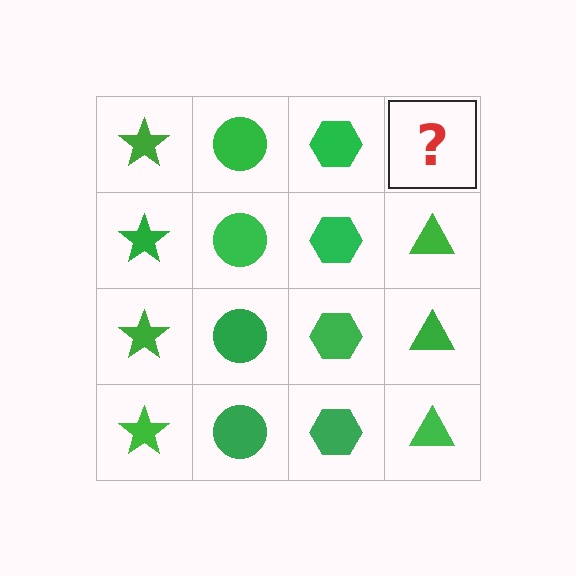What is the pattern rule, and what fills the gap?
The rule is that each column has a consistent shape. The gap should be filled with a green triangle.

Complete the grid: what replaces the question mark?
The question mark should be replaced with a green triangle.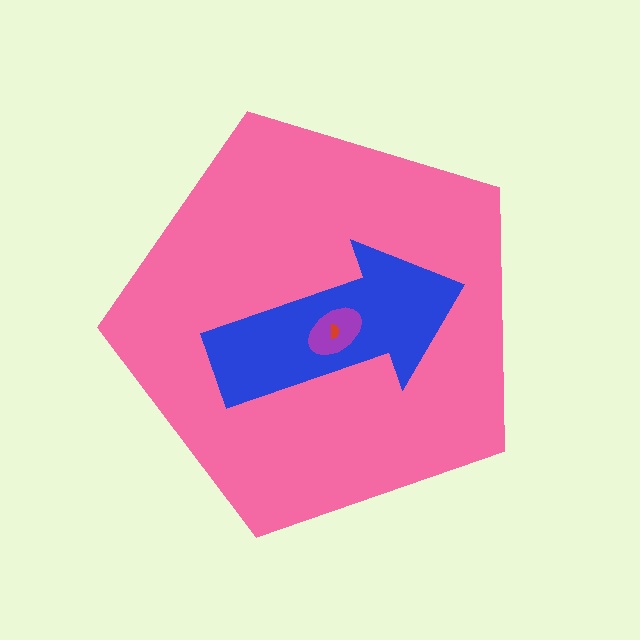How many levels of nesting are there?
4.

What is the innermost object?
The red semicircle.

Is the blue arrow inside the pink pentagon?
Yes.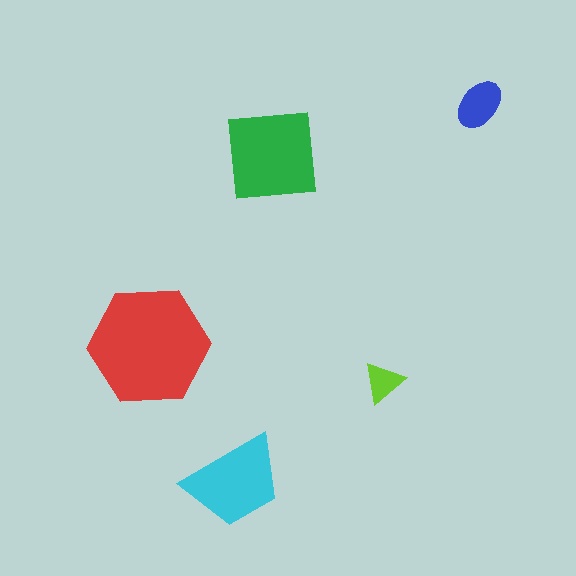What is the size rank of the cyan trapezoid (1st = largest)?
3rd.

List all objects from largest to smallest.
The red hexagon, the green square, the cyan trapezoid, the blue ellipse, the lime triangle.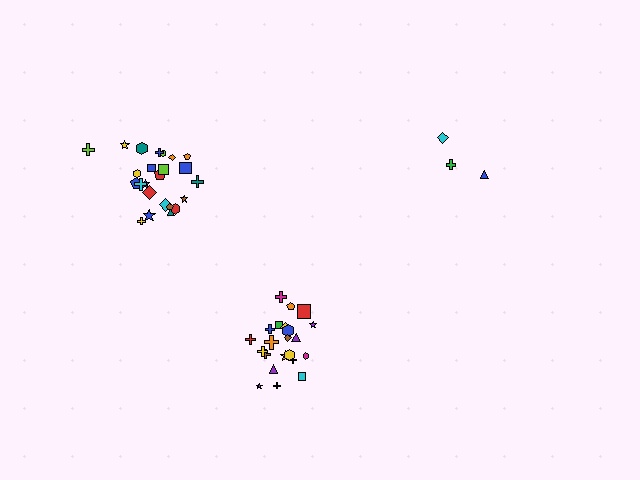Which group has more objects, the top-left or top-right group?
The top-left group.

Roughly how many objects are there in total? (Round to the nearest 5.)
Roughly 50 objects in total.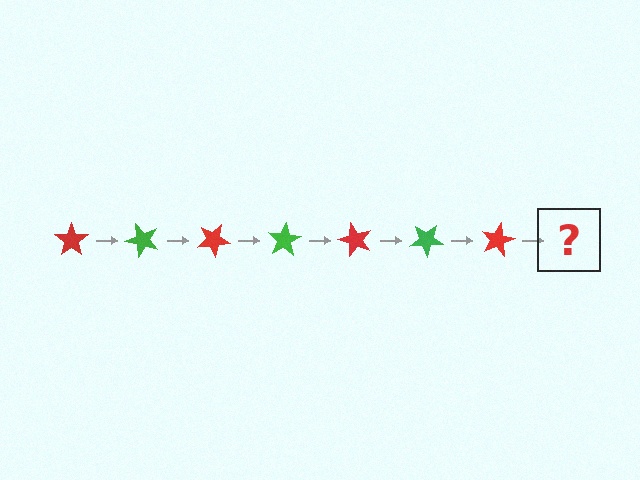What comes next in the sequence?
The next element should be a green star, rotated 350 degrees from the start.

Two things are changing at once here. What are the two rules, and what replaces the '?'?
The two rules are that it rotates 50 degrees each step and the color cycles through red and green. The '?' should be a green star, rotated 350 degrees from the start.